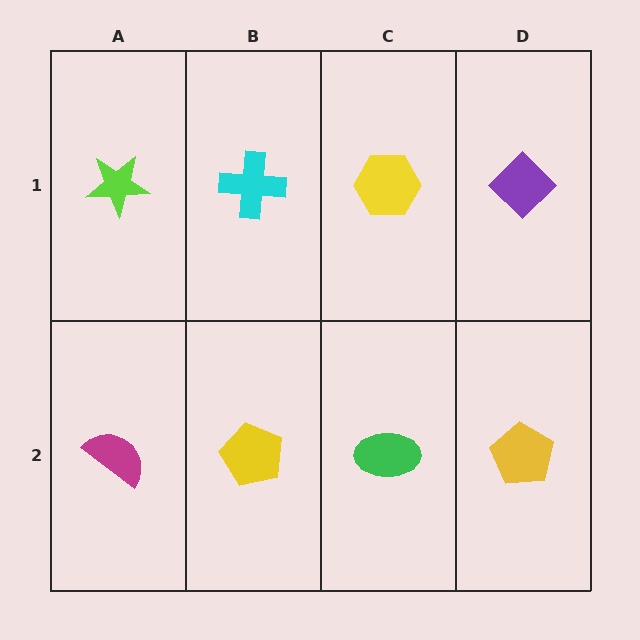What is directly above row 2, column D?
A purple diamond.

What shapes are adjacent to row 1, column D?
A yellow pentagon (row 2, column D), a yellow hexagon (row 1, column C).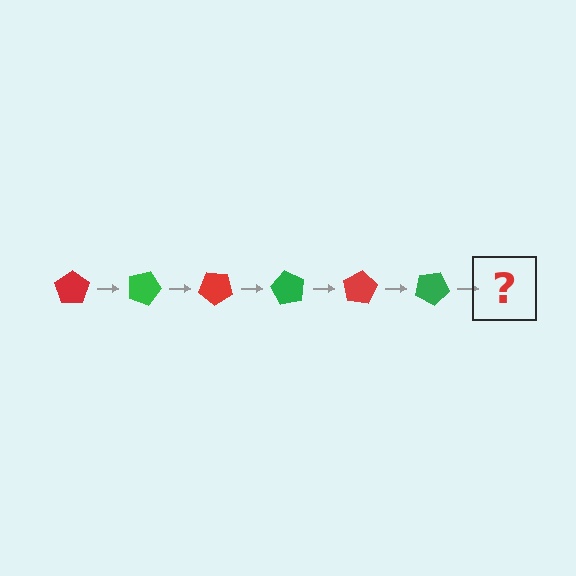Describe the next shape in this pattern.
It should be a red pentagon, rotated 120 degrees from the start.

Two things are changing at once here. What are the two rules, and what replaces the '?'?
The two rules are that it rotates 20 degrees each step and the color cycles through red and green. The '?' should be a red pentagon, rotated 120 degrees from the start.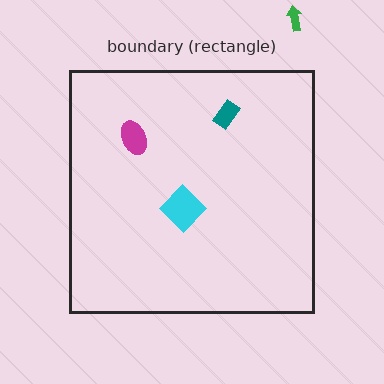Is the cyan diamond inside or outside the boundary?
Inside.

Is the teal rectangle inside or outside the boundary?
Inside.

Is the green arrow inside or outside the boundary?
Outside.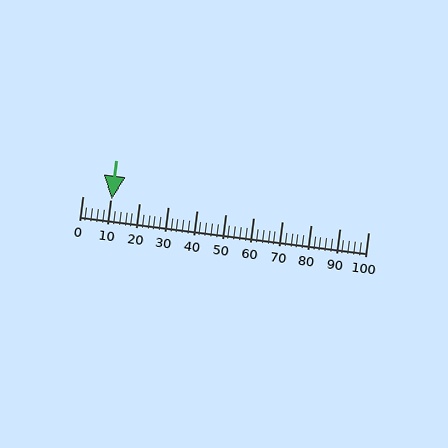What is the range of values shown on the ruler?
The ruler shows values from 0 to 100.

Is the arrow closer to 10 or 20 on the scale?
The arrow is closer to 10.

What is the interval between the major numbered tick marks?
The major tick marks are spaced 10 units apart.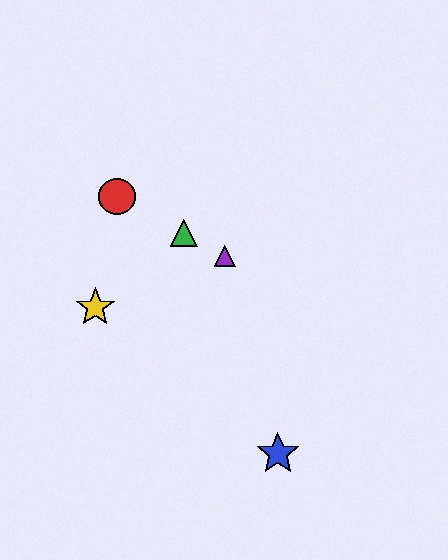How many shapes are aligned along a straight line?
3 shapes (the red circle, the green triangle, the purple triangle) are aligned along a straight line.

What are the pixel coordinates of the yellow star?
The yellow star is at (95, 307).